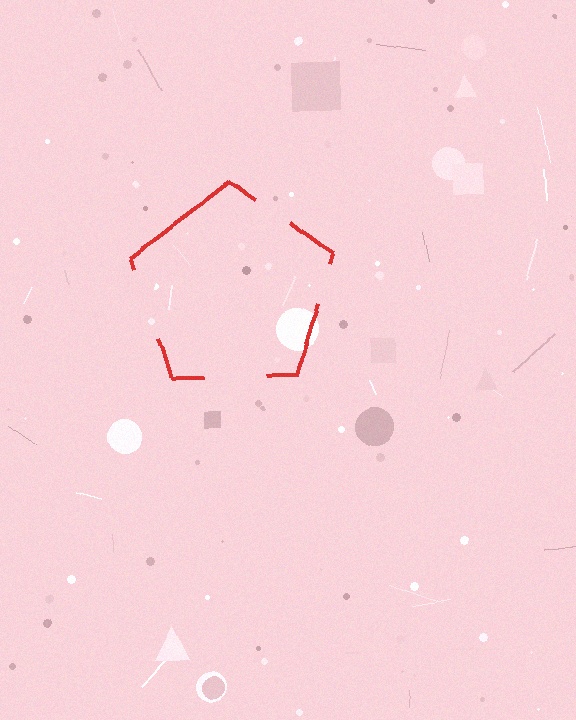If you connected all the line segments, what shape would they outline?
They would outline a pentagon.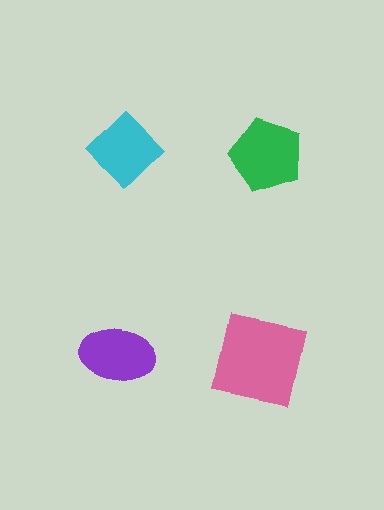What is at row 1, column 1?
A cyan diamond.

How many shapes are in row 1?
2 shapes.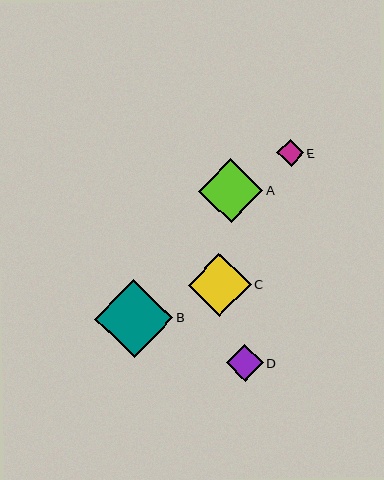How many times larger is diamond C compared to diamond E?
Diamond C is approximately 2.4 times the size of diamond E.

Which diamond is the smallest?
Diamond E is the smallest with a size of approximately 27 pixels.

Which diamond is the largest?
Diamond B is the largest with a size of approximately 78 pixels.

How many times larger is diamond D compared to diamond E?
Diamond D is approximately 1.4 times the size of diamond E.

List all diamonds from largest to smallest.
From largest to smallest: B, A, C, D, E.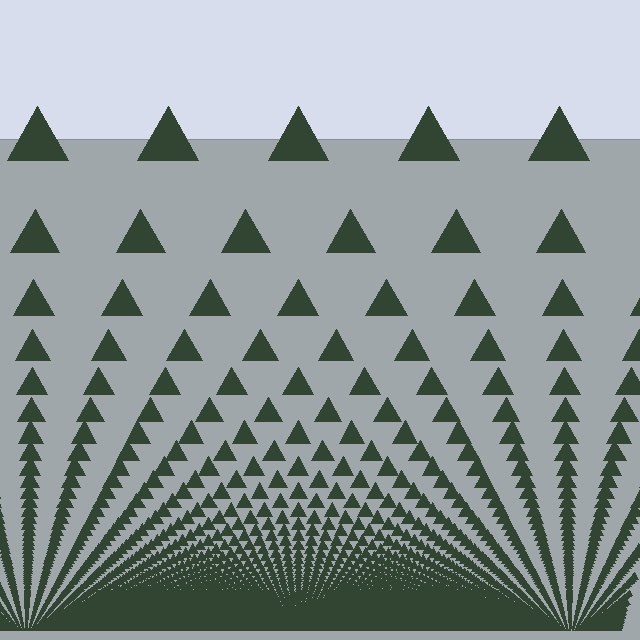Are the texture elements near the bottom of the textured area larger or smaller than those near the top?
Smaller. The gradient is inverted — elements near the bottom are smaller and denser.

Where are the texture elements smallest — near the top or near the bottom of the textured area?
Near the bottom.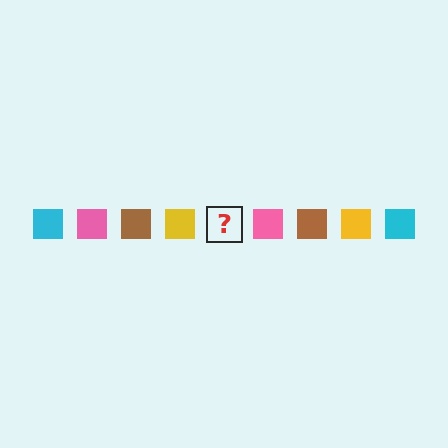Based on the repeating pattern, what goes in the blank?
The blank should be a cyan square.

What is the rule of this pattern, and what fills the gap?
The rule is that the pattern cycles through cyan, pink, brown, yellow squares. The gap should be filled with a cyan square.